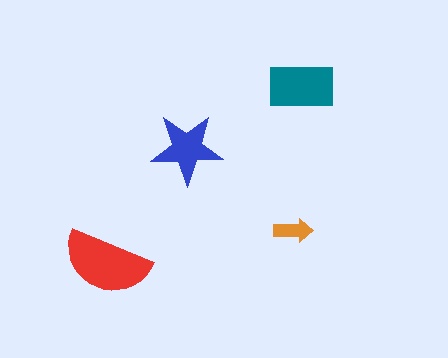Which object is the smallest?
The orange arrow.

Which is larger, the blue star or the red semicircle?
The red semicircle.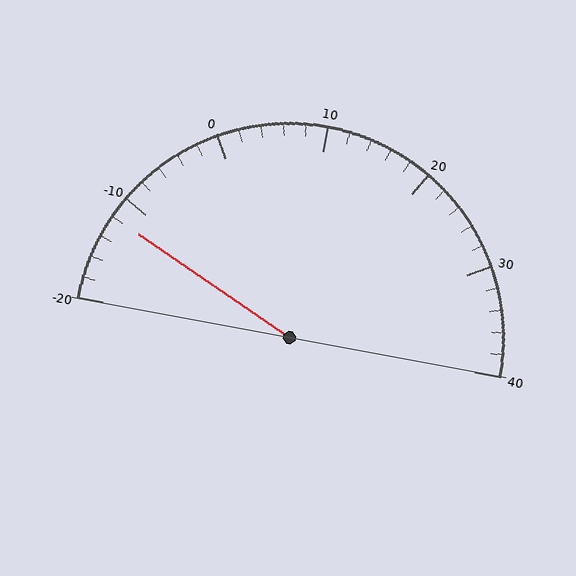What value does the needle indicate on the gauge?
The needle indicates approximately -12.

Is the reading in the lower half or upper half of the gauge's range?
The reading is in the lower half of the range (-20 to 40).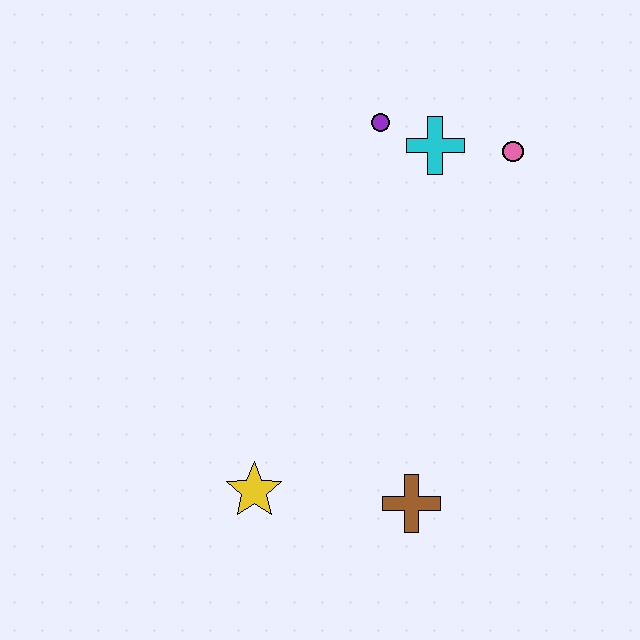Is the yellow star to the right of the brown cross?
No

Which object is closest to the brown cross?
The yellow star is closest to the brown cross.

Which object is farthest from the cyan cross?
The yellow star is farthest from the cyan cross.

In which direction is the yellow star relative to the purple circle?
The yellow star is below the purple circle.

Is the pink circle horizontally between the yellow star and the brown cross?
No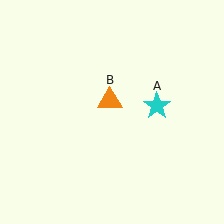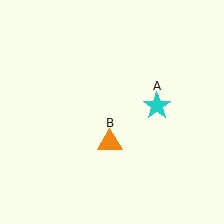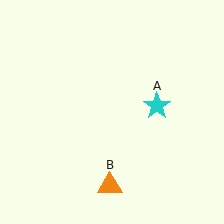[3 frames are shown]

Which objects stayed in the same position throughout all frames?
Cyan star (object A) remained stationary.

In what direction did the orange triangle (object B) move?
The orange triangle (object B) moved down.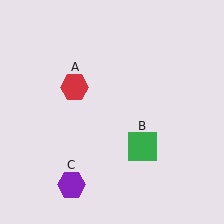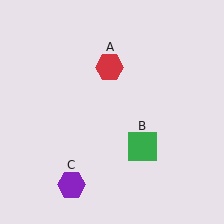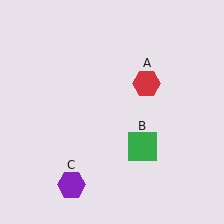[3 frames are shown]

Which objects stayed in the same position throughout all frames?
Green square (object B) and purple hexagon (object C) remained stationary.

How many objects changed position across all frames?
1 object changed position: red hexagon (object A).